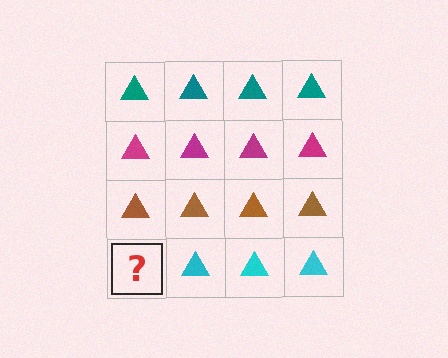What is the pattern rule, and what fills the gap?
The rule is that each row has a consistent color. The gap should be filled with a cyan triangle.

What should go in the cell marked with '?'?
The missing cell should contain a cyan triangle.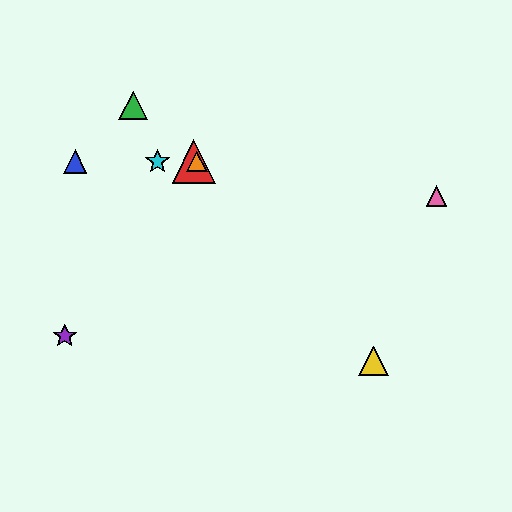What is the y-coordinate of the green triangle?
The green triangle is at y≈105.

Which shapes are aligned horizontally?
The red triangle, the blue triangle, the orange triangle, the cyan star are aligned horizontally.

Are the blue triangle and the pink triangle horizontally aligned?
No, the blue triangle is at y≈161 and the pink triangle is at y≈196.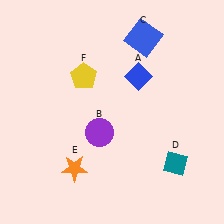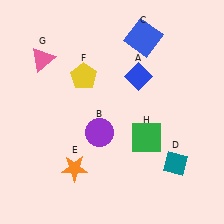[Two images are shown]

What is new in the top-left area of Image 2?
A pink triangle (G) was added in the top-left area of Image 2.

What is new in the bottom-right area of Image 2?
A green square (H) was added in the bottom-right area of Image 2.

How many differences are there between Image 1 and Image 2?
There are 2 differences between the two images.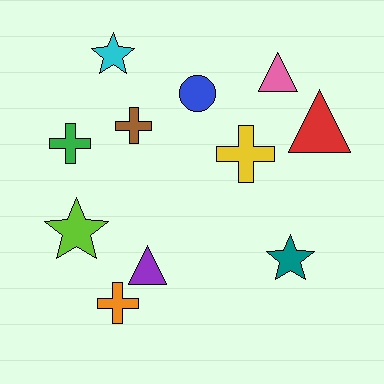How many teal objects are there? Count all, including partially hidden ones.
There is 1 teal object.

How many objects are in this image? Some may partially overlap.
There are 11 objects.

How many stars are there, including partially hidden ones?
There are 3 stars.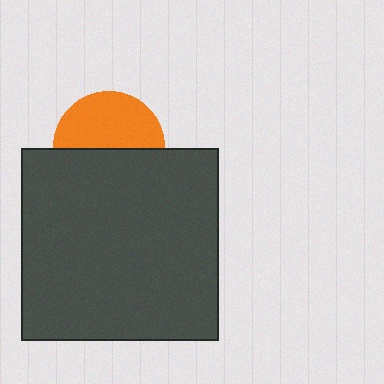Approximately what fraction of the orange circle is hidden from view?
Roughly 49% of the orange circle is hidden behind the dark gray rectangle.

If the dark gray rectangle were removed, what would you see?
You would see the complete orange circle.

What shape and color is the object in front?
The object in front is a dark gray rectangle.